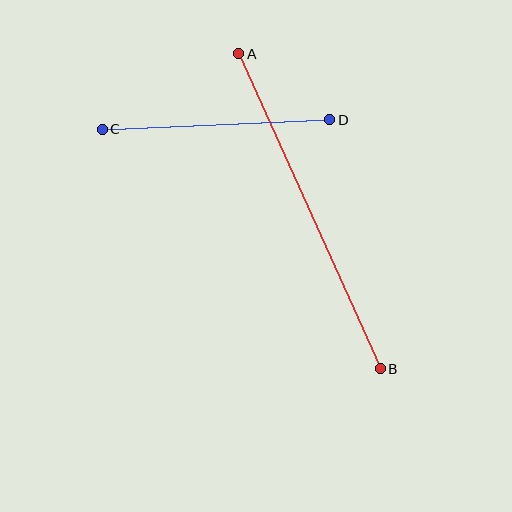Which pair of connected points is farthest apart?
Points A and B are farthest apart.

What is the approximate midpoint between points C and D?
The midpoint is at approximately (216, 124) pixels.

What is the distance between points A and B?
The distance is approximately 345 pixels.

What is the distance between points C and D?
The distance is approximately 228 pixels.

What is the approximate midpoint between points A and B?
The midpoint is at approximately (310, 211) pixels.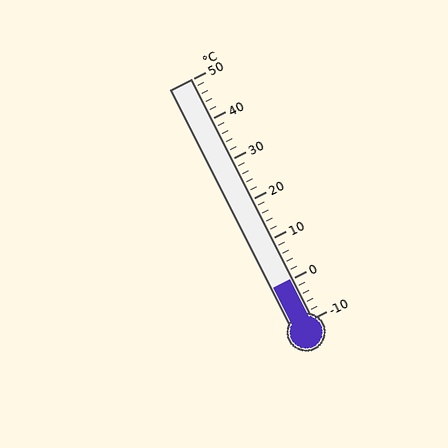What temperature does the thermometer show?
The thermometer shows approximately 0°C.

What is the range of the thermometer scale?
The thermometer scale ranges from -10°C to 50°C.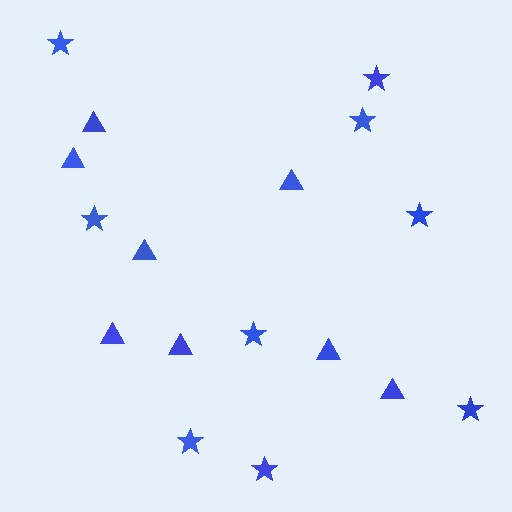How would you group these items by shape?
There are 2 groups: one group of stars (9) and one group of triangles (8).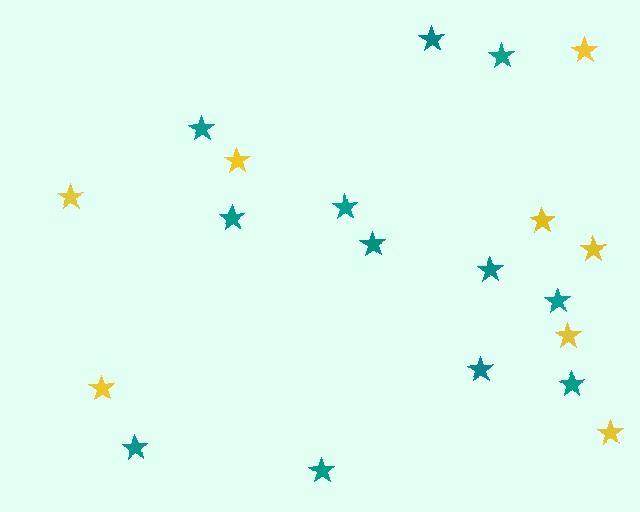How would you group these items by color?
There are 2 groups: one group of yellow stars (8) and one group of teal stars (12).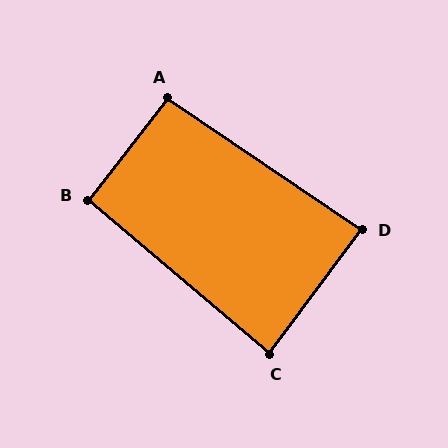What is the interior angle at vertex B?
Approximately 92 degrees (approximately right).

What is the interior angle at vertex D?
Approximately 88 degrees (approximately right).